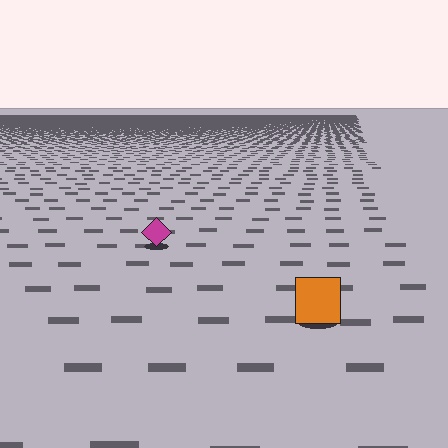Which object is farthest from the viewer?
The magenta diamond is farthest from the viewer. It appears smaller and the ground texture around it is denser.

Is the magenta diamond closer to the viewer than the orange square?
No. The orange square is closer — you can tell from the texture gradient: the ground texture is coarser near it.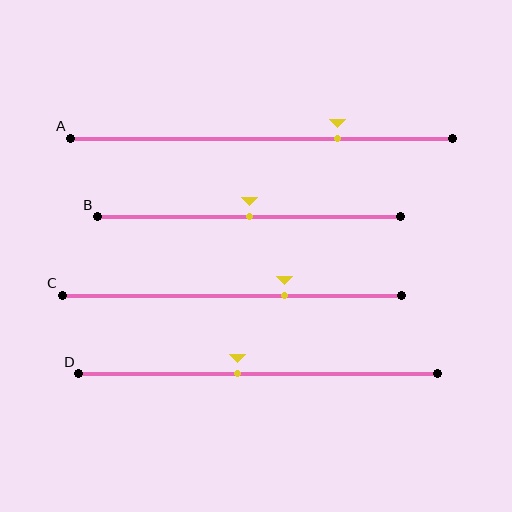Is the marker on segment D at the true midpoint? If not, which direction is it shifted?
No, the marker on segment D is shifted to the left by about 6% of the segment length.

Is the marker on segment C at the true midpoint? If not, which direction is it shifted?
No, the marker on segment C is shifted to the right by about 16% of the segment length.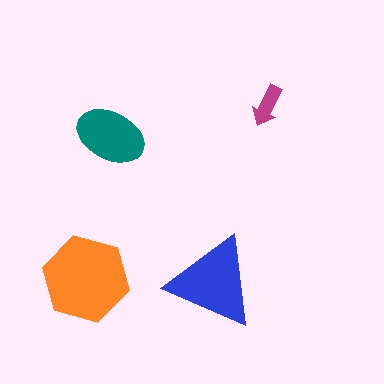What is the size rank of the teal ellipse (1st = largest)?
3rd.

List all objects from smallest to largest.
The magenta arrow, the teal ellipse, the blue triangle, the orange hexagon.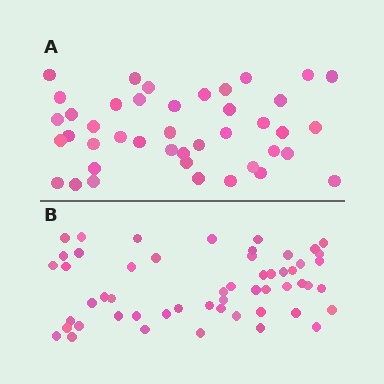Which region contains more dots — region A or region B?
Region B (the bottom region) has more dots.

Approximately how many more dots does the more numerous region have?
Region B has roughly 12 or so more dots than region A.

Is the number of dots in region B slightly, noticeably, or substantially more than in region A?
Region B has noticeably more, but not dramatically so. The ratio is roughly 1.3 to 1.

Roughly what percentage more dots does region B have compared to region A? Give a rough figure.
About 30% more.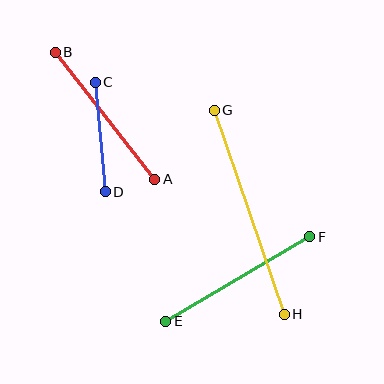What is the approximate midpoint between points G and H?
The midpoint is at approximately (249, 212) pixels.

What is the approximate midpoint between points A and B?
The midpoint is at approximately (105, 116) pixels.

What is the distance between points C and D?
The distance is approximately 110 pixels.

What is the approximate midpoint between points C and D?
The midpoint is at approximately (100, 137) pixels.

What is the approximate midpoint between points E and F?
The midpoint is at approximately (238, 279) pixels.